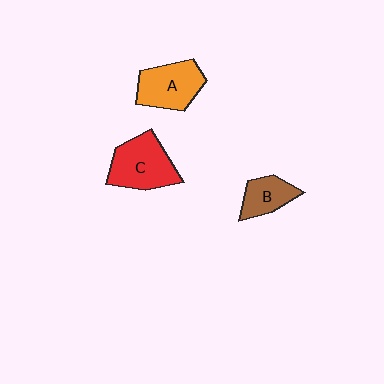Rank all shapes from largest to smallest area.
From largest to smallest: C (red), A (orange), B (brown).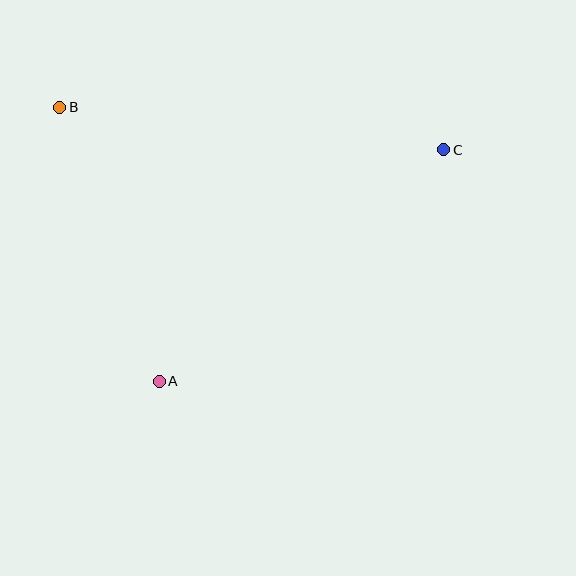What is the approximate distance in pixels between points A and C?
The distance between A and C is approximately 367 pixels.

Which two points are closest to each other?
Points A and B are closest to each other.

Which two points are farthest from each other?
Points B and C are farthest from each other.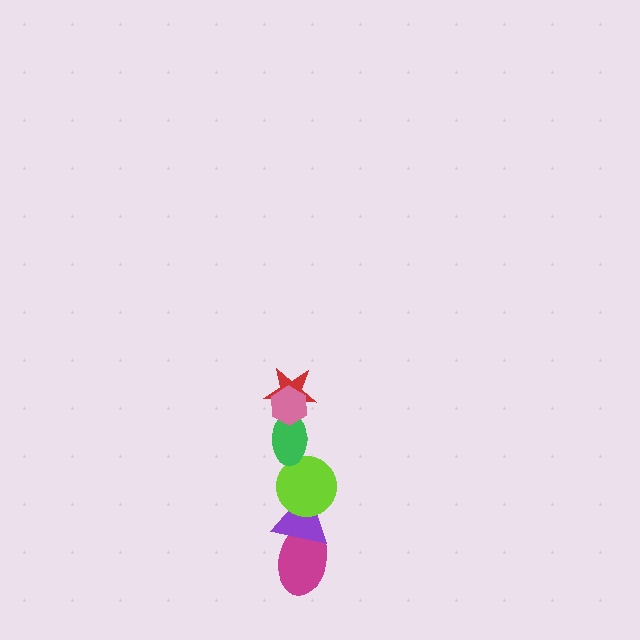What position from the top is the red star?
The red star is 2nd from the top.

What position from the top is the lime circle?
The lime circle is 4th from the top.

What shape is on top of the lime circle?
The green ellipse is on top of the lime circle.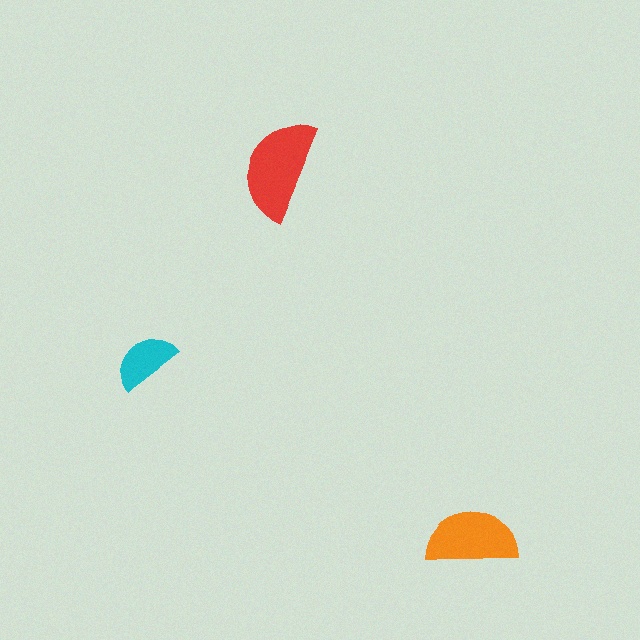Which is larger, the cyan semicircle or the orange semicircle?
The orange one.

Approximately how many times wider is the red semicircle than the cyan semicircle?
About 1.5 times wider.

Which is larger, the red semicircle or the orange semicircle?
The red one.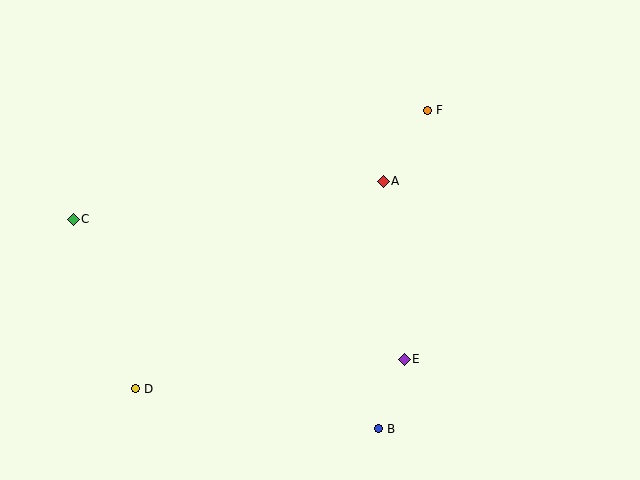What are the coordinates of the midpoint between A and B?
The midpoint between A and B is at (381, 305).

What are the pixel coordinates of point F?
Point F is at (428, 110).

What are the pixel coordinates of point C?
Point C is at (73, 219).